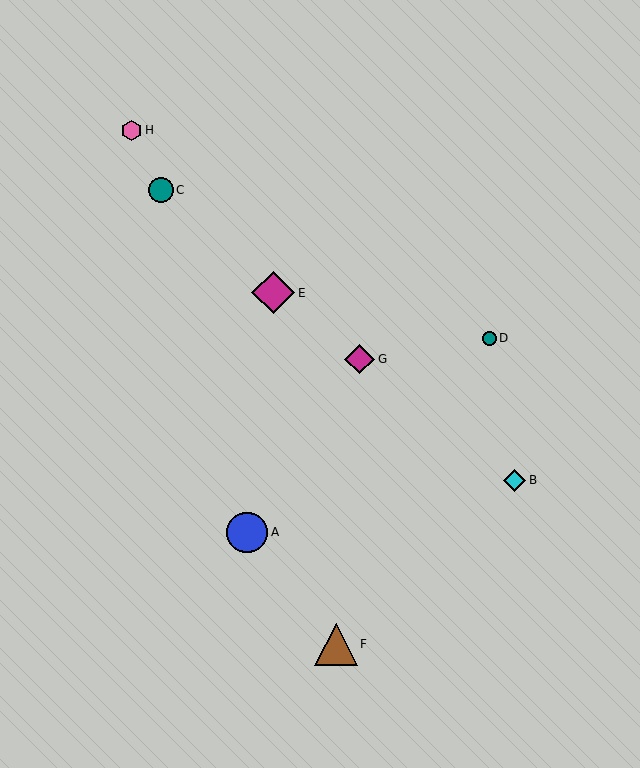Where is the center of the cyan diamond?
The center of the cyan diamond is at (515, 480).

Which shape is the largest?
The magenta diamond (labeled E) is the largest.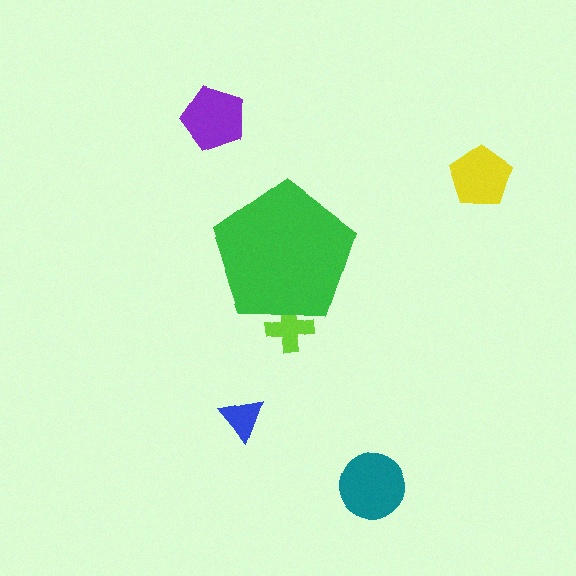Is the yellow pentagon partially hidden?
No, the yellow pentagon is fully visible.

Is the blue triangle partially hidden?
No, the blue triangle is fully visible.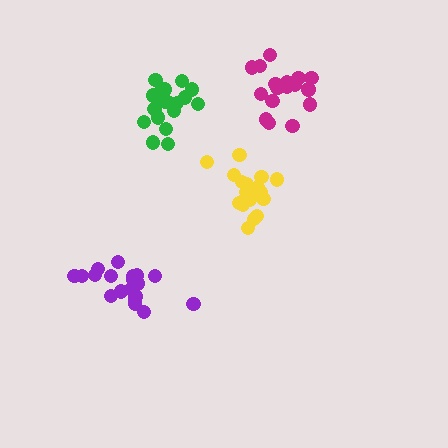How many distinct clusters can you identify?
There are 4 distinct clusters.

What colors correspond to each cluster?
The clusters are colored: purple, yellow, magenta, green.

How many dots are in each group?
Group 1: 19 dots, Group 2: 18 dots, Group 3: 17 dots, Group 4: 19 dots (73 total).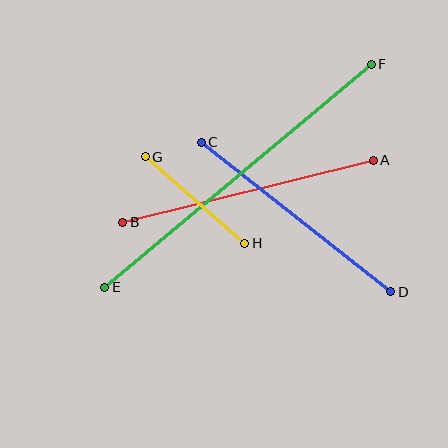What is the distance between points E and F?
The distance is approximately 348 pixels.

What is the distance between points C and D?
The distance is approximately 242 pixels.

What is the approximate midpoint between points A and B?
The midpoint is at approximately (248, 191) pixels.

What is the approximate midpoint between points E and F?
The midpoint is at approximately (238, 176) pixels.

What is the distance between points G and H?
The distance is approximately 132 pixels.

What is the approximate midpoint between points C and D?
The midpoint is at approximately (296, 217) pixels.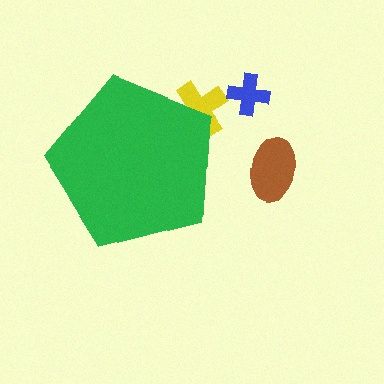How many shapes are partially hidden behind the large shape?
1 shape is partially hidden.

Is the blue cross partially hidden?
No, the blue cross is fully visible.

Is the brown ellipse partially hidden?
No, the brown ellipse is fully visible.